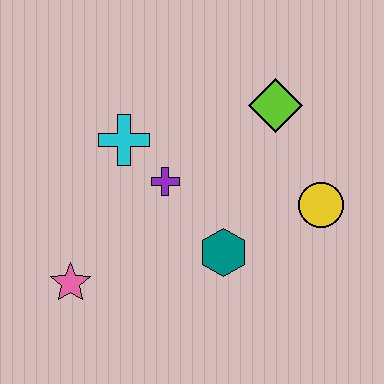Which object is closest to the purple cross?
The cyan cross is closest to the purple cross.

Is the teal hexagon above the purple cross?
No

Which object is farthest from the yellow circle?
The pink star is farthest from the yellow circle.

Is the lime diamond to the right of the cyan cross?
Yes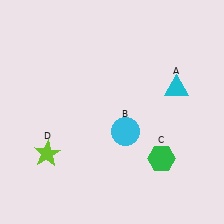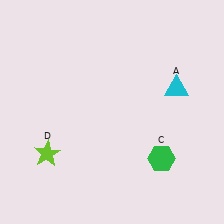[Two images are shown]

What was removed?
The cyan circle (B) was removed in Image 2.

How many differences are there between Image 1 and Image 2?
There is 1 difference between the two images.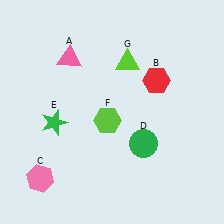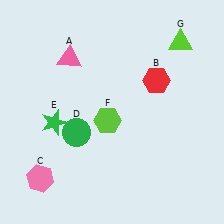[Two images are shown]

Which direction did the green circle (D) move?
The green circle (D) moved left.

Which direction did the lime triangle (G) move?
The lime triangle (G) moved right.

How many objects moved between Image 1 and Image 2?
2 objects moved between the two images.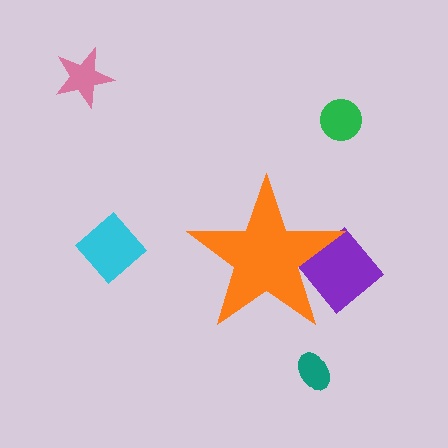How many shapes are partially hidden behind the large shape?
1 shape is partially hidden.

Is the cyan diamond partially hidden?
No, the cyan diamond is fully visible.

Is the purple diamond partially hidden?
Yes, the purple diamond is partially hidden behind the orange star.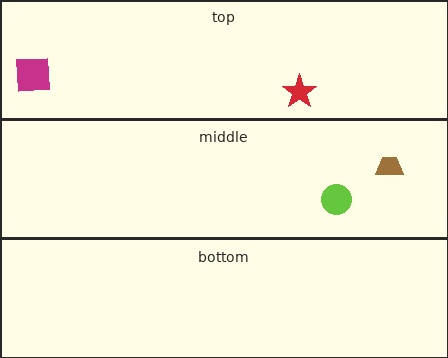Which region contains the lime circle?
The middle region.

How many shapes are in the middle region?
2.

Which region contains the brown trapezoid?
The middle region.